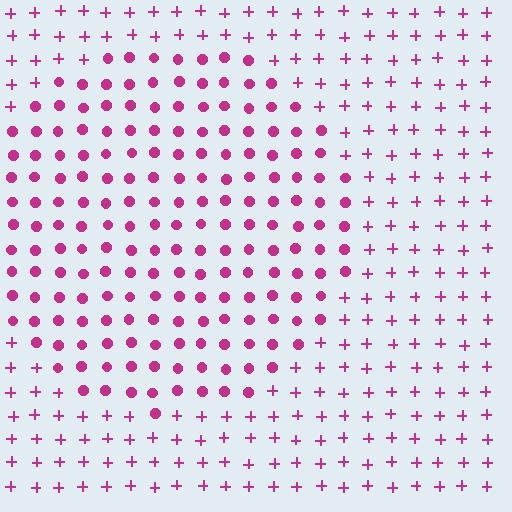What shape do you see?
I see a circle.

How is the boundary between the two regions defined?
The boundary is defined by a change in element shape: circles inside vs. plus signs outside. All elements share the same color and spacing.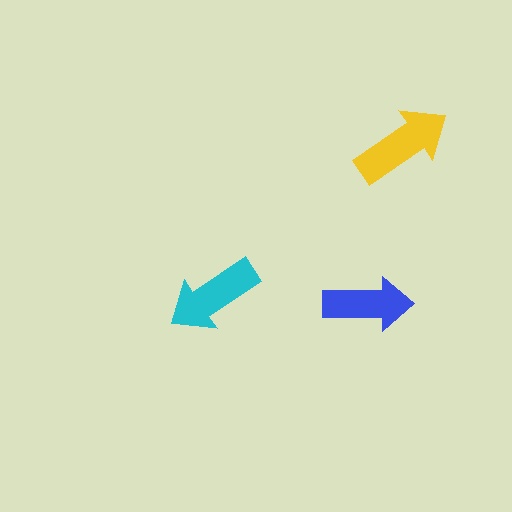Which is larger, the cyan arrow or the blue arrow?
The cyan one.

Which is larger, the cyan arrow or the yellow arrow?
The yellow one.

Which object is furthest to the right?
The yellow arrow is rightmost.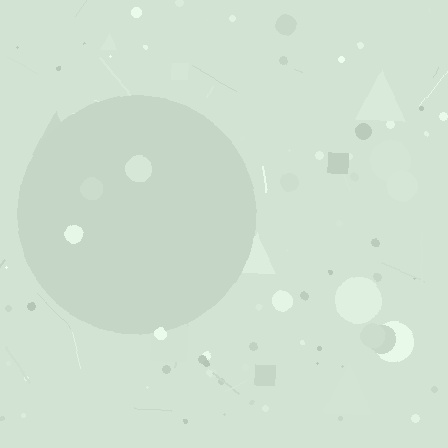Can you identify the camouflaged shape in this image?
The camouflaged shape is a circle.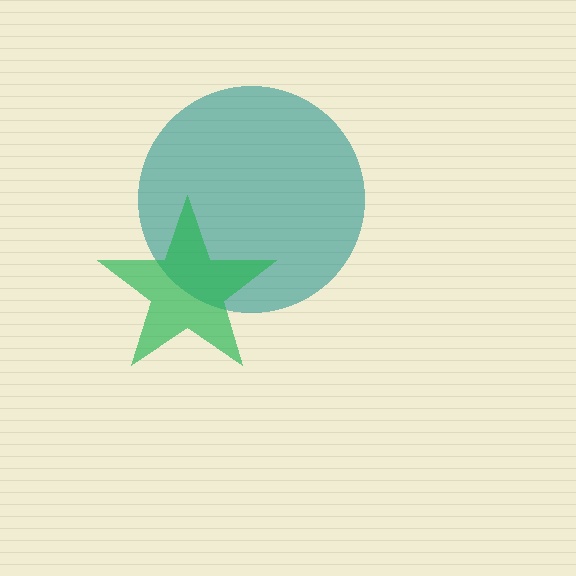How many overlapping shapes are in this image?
There are 2 overlapping shapes in the image.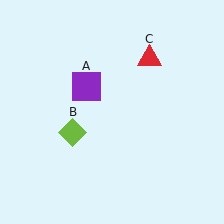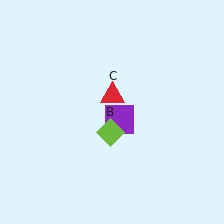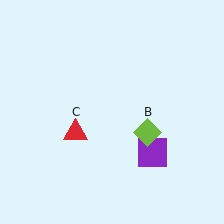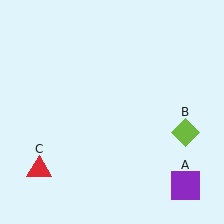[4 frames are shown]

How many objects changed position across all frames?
3 objects changed position: purple square (object A), lime diamond (object B), red triangle (object C).